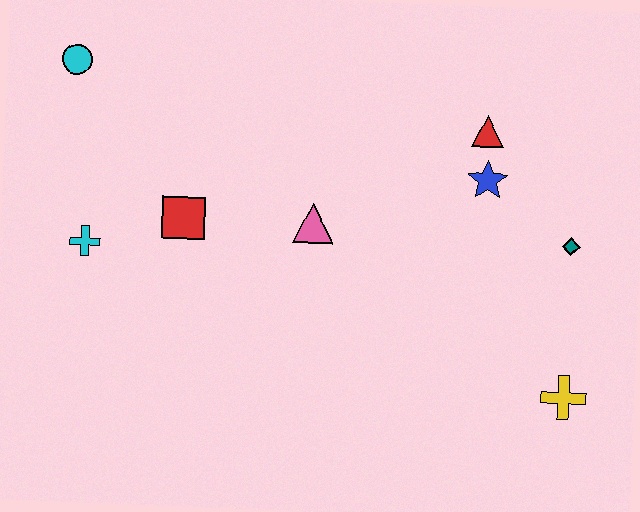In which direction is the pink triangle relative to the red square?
The pink triangle is to the right of the red square.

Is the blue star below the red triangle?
Yes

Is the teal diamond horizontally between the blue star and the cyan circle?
No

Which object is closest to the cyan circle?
The cyan cross is closest to the cyan circle.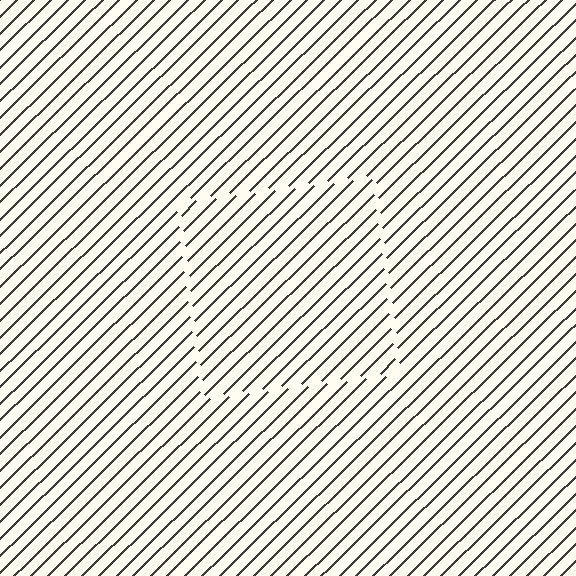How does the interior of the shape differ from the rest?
The interior of the shape contains the same grating, shifted by half a period — the contour is defined by the phase discontinuity where line-ends from the inner and outer gratings abut.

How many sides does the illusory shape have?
4 sides — the line-ends trace a square.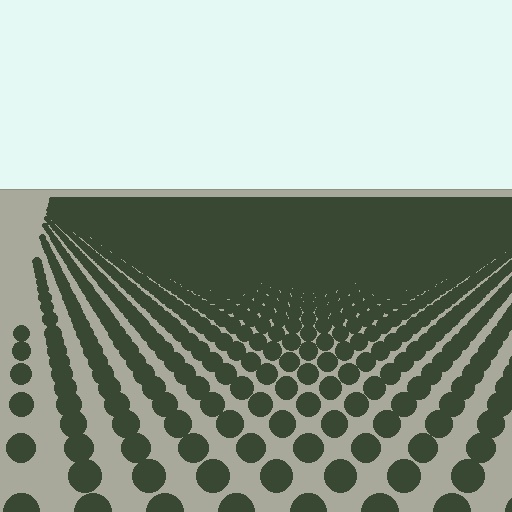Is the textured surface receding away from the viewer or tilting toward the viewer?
The surface is receding away from the viewer. Texture elements get smaller and denser toward the top.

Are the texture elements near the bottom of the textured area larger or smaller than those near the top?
Larger. Near the bottom, elements are closer to the viewer and appear at a bigger on-screen size.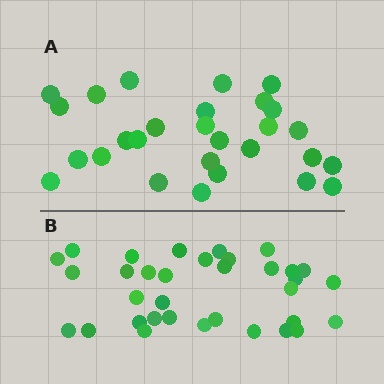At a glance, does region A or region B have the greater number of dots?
Region B (the bottom region) has more dots.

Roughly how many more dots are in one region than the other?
Region B has about 6 more dots than region A.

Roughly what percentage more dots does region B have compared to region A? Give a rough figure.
About 20% more.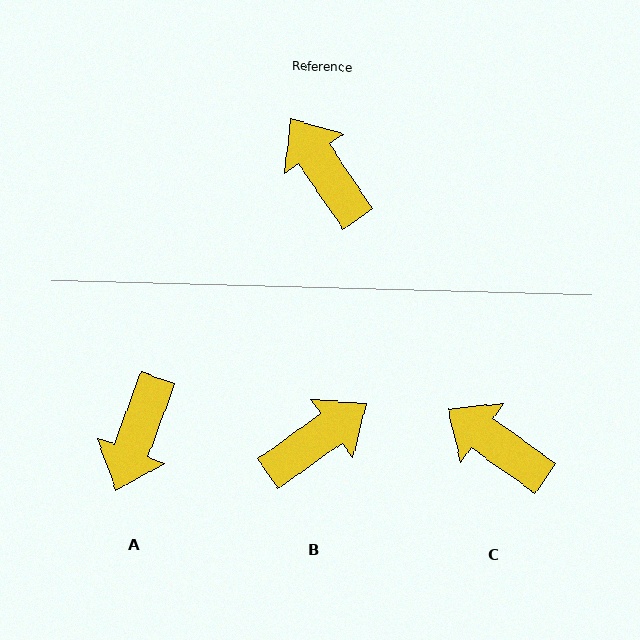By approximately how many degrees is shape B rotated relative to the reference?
Approximately 89 degrees clockwise.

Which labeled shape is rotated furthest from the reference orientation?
A, about 126 degrees away.